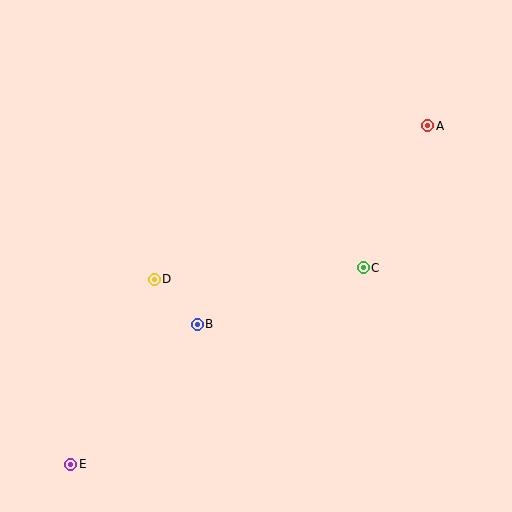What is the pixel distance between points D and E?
The distance between D and E is 203 pixels.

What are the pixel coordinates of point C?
Point C is at (363, 268).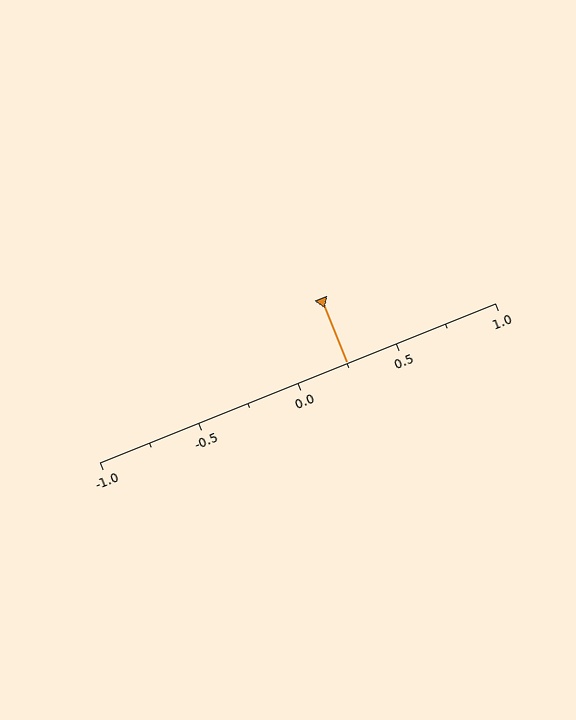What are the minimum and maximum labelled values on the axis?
The axis runs from -1.0 to 1.0.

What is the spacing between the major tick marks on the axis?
The major ticks are spaced 0.5 apart.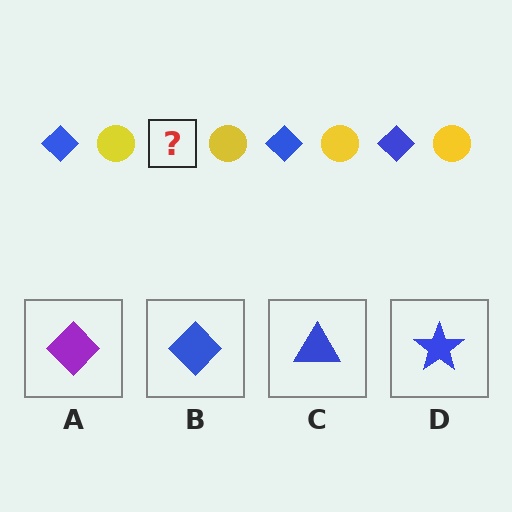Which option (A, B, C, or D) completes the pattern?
B.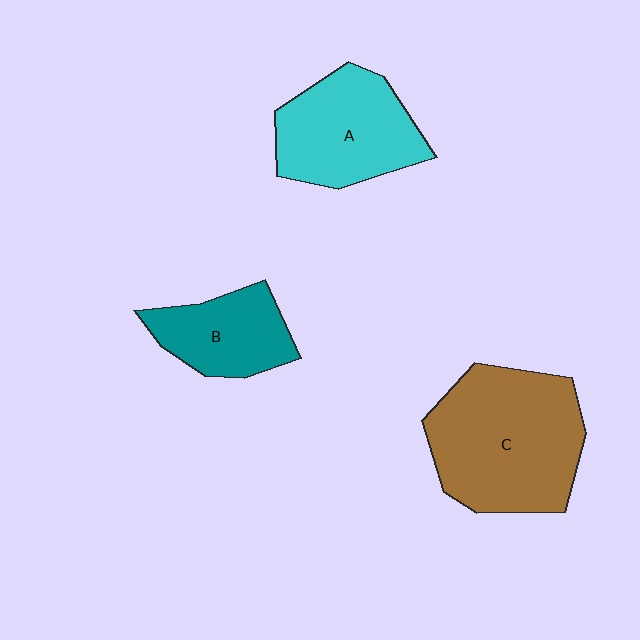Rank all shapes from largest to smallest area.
From largest to smallest: C (brown), A (cyan), B (teal).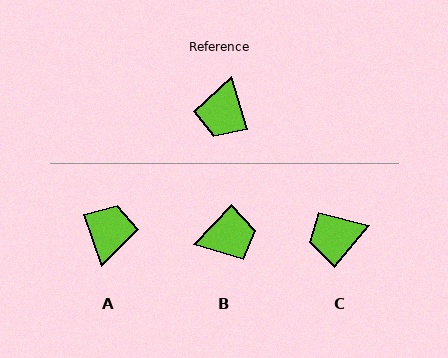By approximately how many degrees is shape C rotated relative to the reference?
Approximately 57 degrees clockwise.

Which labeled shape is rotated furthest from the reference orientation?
A, about 178 degrees away.